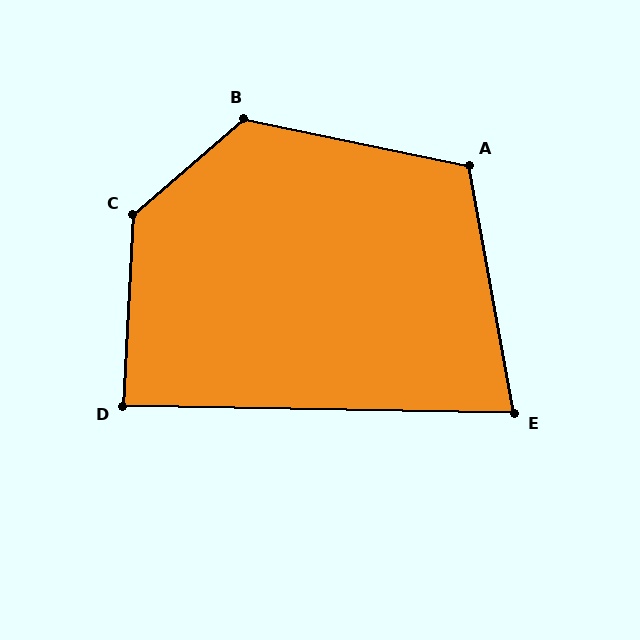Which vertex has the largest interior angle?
C, at approximately 134 degrees.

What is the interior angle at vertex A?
Approximately 112 degrees (obtuse).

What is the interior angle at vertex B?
Approximately 128 degrees (obtuse).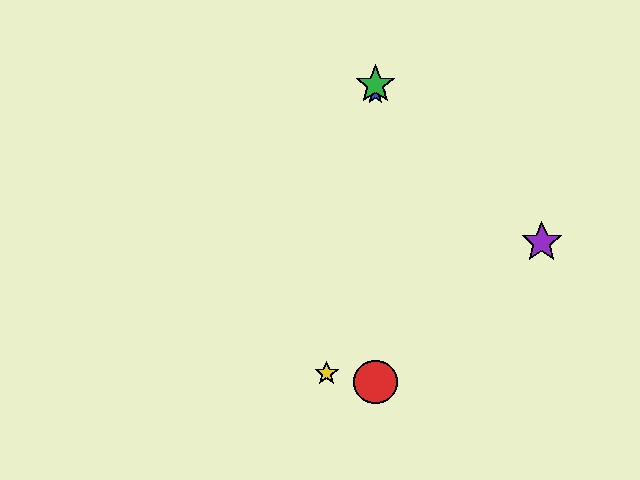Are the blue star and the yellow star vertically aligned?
No, the blue star is at x≈375 and the yellow star is at x≈327.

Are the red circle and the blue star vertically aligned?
Yes, both are at x≈375.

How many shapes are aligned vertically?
3 shapes (the red circle, the blue star, the green star) are aligned vertically.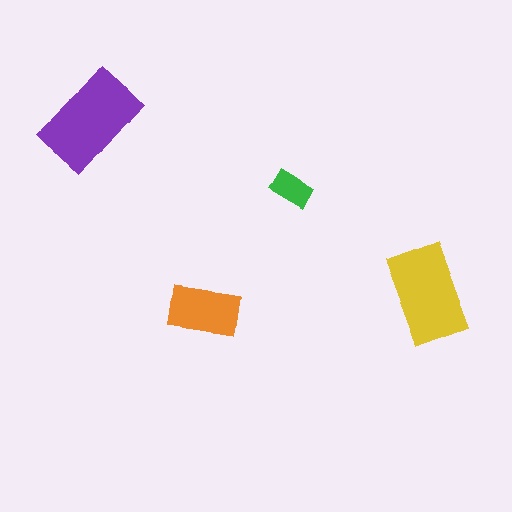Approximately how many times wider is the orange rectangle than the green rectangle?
About 1.5 times wider.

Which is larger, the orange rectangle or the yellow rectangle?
The yellow one.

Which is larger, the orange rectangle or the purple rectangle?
The purple one.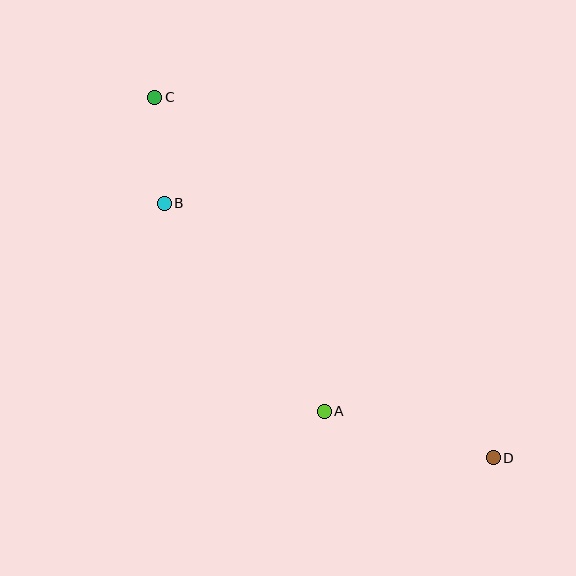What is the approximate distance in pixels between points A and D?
The distance between A and D is approximately 175 pixels.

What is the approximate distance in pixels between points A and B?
The distance between A and B is approximately 263 pixels.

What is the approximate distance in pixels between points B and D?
The distance between B and D is approximately 416 pixels.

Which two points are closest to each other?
Points B and C are closest to each other.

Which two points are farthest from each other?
Points C and D are farthest from each other.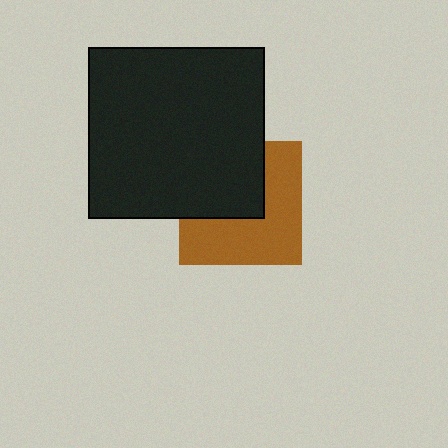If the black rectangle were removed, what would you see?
You would see the complete brown square.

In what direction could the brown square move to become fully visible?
The brown square could move toward the lower-right. That would shift it out from behind the black rectangle entirely.